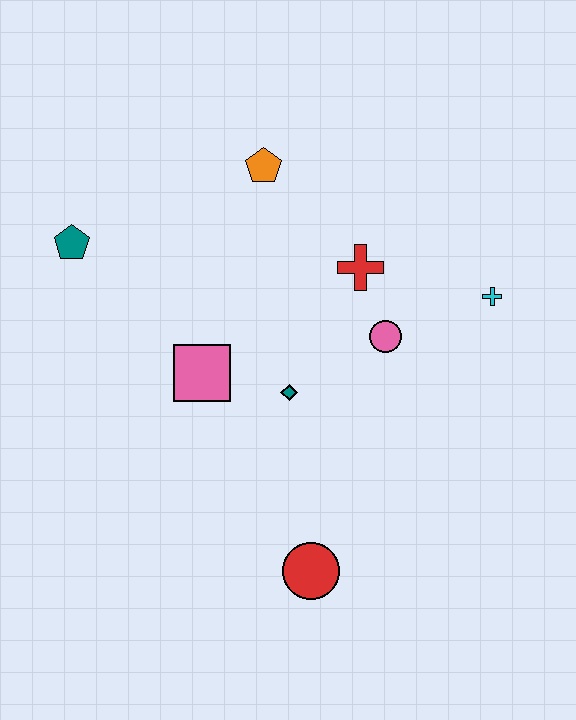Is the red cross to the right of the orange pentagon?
Yes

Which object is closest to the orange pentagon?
The red cross is closest to the orange pentagon.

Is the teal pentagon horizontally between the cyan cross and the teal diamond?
No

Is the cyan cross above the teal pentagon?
No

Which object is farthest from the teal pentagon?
The cyan cross is farthest from the teal pentagon.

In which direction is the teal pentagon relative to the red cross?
The teal pentagon is to the left of the red cross.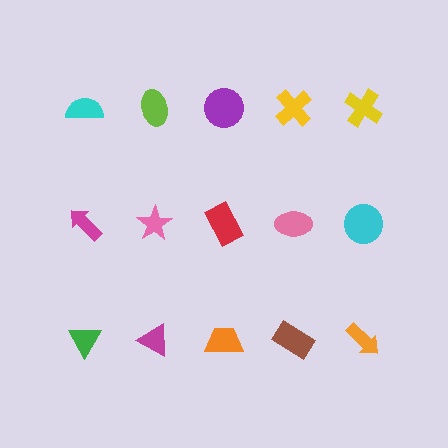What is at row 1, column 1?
A cyan semicircle.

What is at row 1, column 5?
A yellow cross.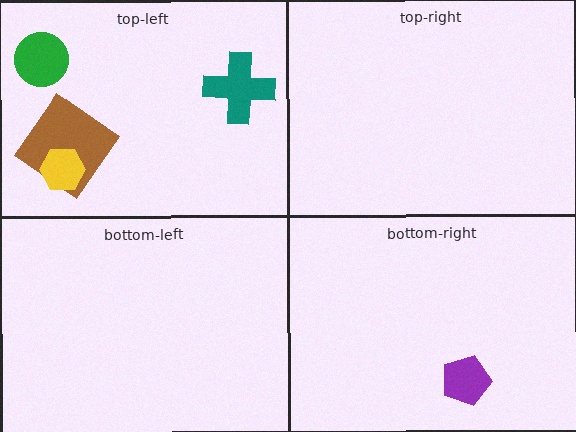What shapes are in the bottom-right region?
The purple pentagon.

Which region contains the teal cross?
The top-left region.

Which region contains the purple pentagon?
The bottom-right region.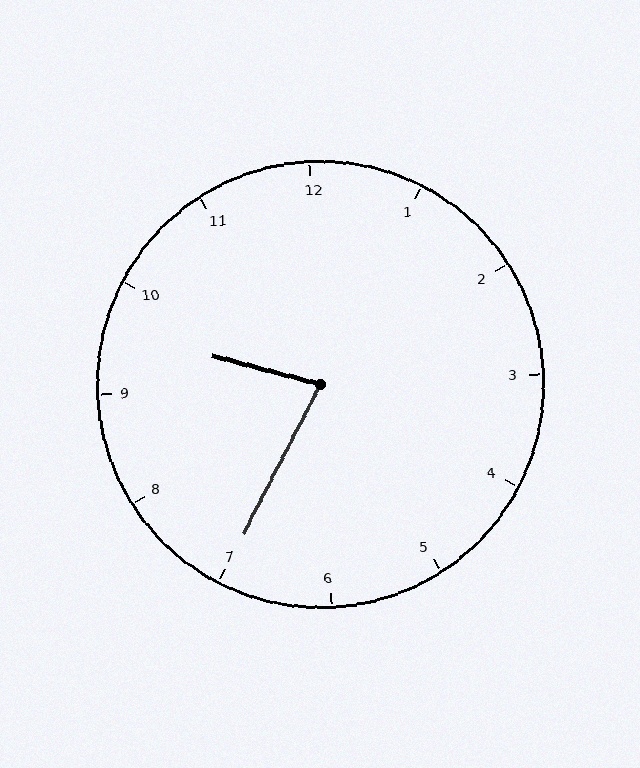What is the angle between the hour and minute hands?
Approximately 78 degrees.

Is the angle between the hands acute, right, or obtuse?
It is acute.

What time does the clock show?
9:35.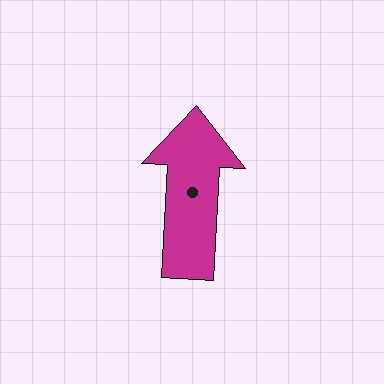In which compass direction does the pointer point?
North.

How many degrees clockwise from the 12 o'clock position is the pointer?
Approximately 3 degrees.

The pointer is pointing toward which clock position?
Roughly 12 o'clock.